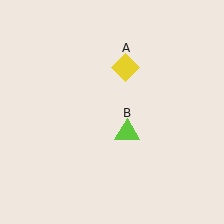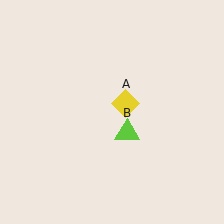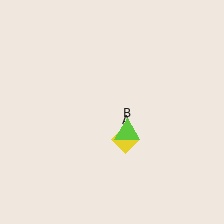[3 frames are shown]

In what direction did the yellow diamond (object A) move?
The yellow diamond (object A) moved down.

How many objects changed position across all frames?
1 object changed position: yellow diamond (object A).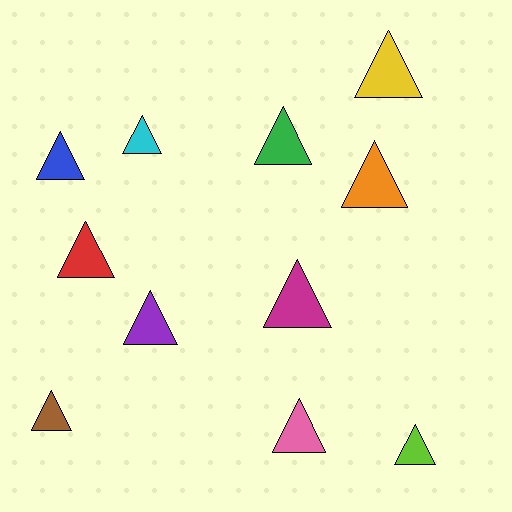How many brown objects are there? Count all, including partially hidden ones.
There is 1 brown object.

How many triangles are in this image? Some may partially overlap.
There are 11 triangles.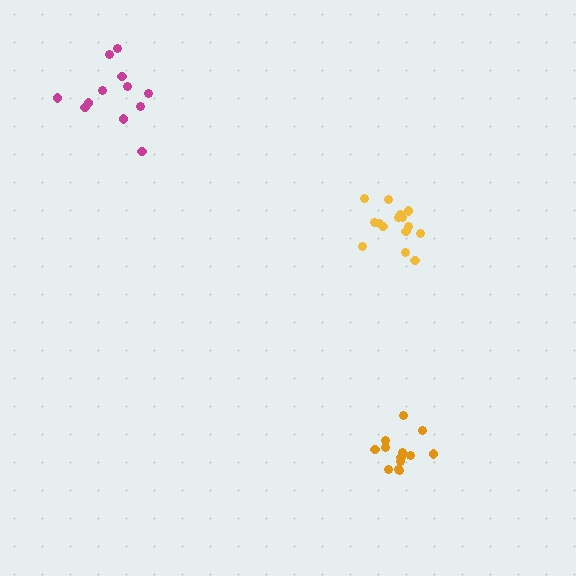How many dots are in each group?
Group 1: 12 dots, Group 2: 15 dots, Group 3: 13 dots (40 total).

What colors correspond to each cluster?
The clusters are colored: magenta, yellow, orange.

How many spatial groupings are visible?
There are 3 spatial groupings.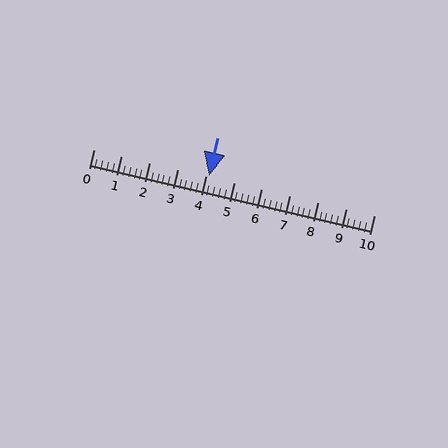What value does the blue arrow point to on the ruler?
The blue arrow points to approximately 4.1.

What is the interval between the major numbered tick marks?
The major tick marks are spaced 1 units apart.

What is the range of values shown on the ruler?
The ruler shows values from 0 to 10.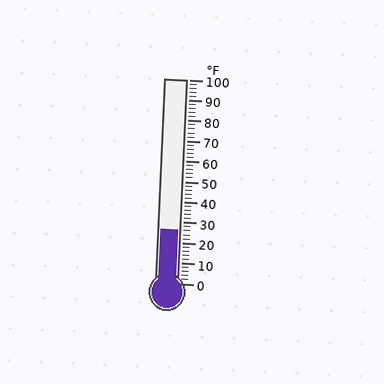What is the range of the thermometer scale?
The thermometer scale ranges from 0°F to 100°F.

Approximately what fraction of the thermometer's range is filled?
The thermometer is filled to approximately 25% of its range.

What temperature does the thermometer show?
The thermometer shows approximately 26°F.